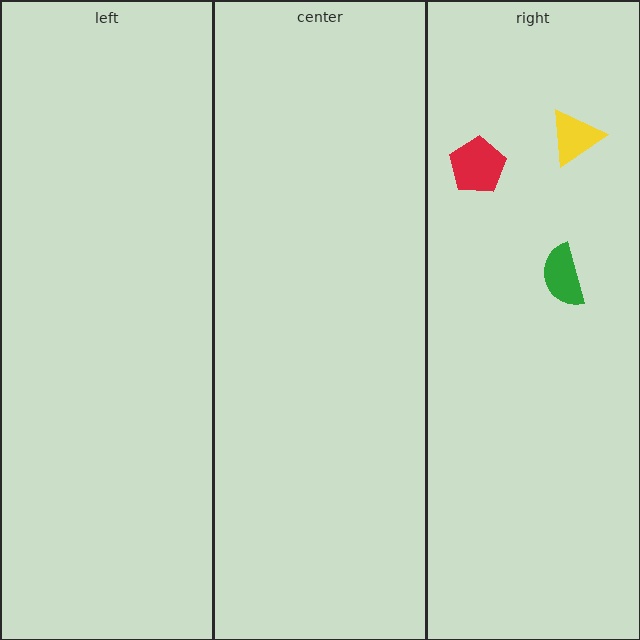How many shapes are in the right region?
3.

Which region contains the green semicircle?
The right region.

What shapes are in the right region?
The green semicircle, the yellow triangle, the red pentagon.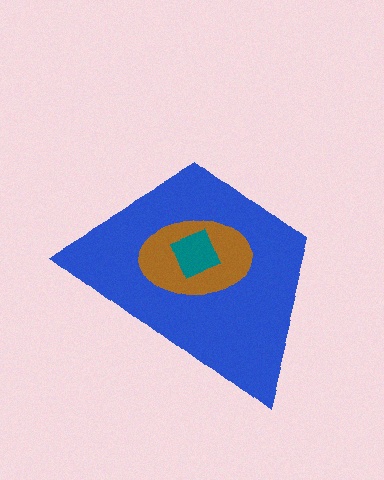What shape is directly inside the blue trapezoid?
The brown ellipse.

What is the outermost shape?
The blue trapezoid.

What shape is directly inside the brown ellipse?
The teal diamond.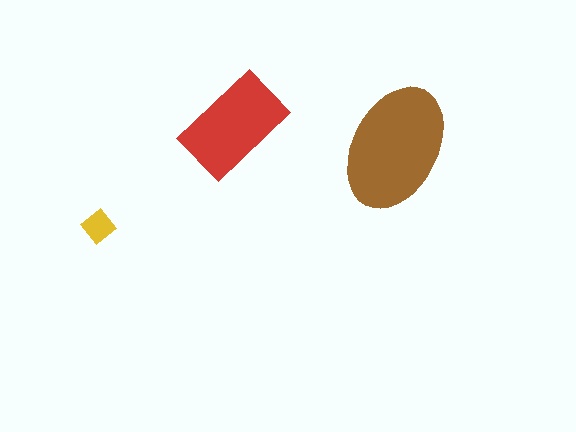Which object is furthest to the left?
The yellow diamond is leftmost.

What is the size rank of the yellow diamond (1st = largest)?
3rd.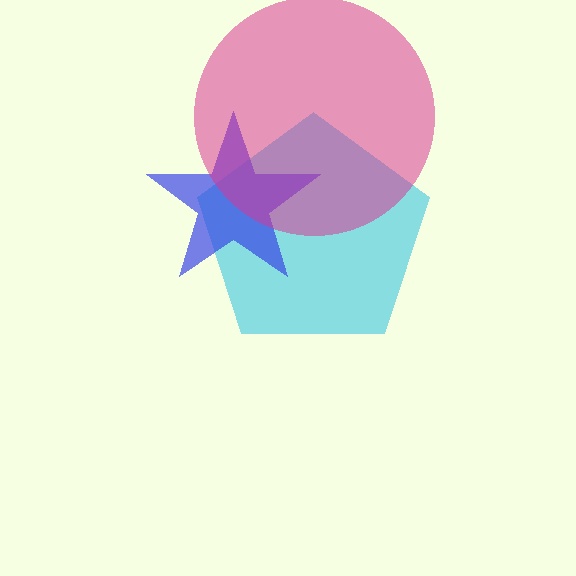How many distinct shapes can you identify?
There are 3 distinct shapes: a cyan pentagon, a blue star, a magenta circle.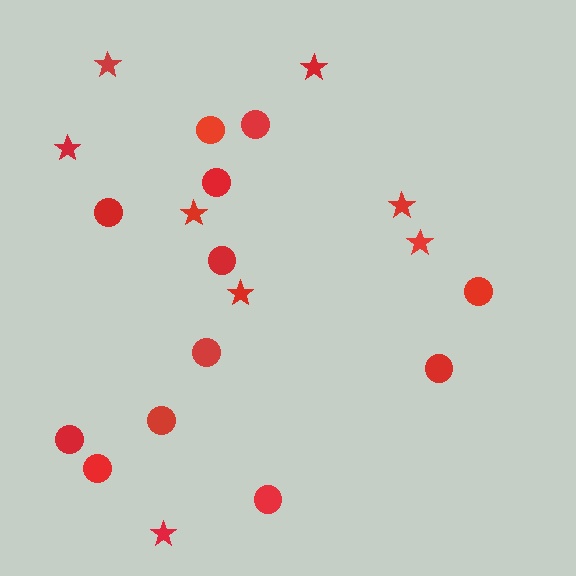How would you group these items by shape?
There are 2 groups: one group of circles (12) and one group of stars (8).